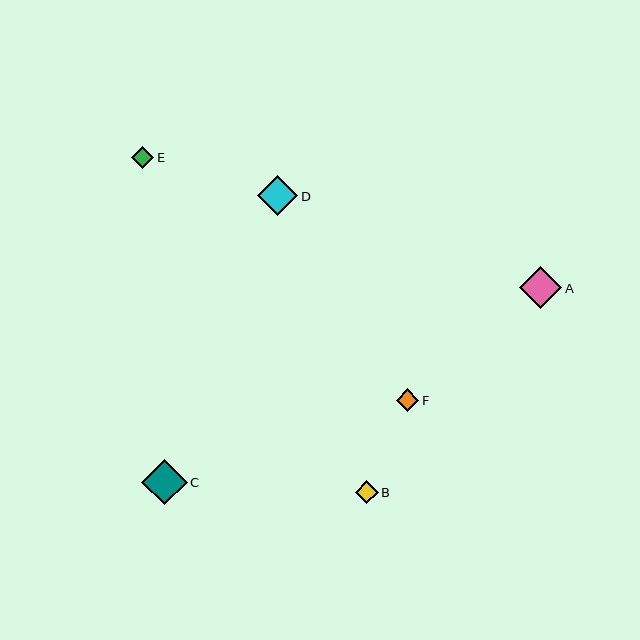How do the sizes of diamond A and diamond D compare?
Diamond A and diamond D are approximately the same size.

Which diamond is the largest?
Diamond C is the largest with a size of approximately 46 pixels.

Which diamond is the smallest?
Diamond F is the smallest with a size of approximately 22 pixels.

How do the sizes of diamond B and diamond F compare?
Diamond B and diamond F are approximately the same size.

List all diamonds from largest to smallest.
From largest to smallest: C, A, D, B, E, F.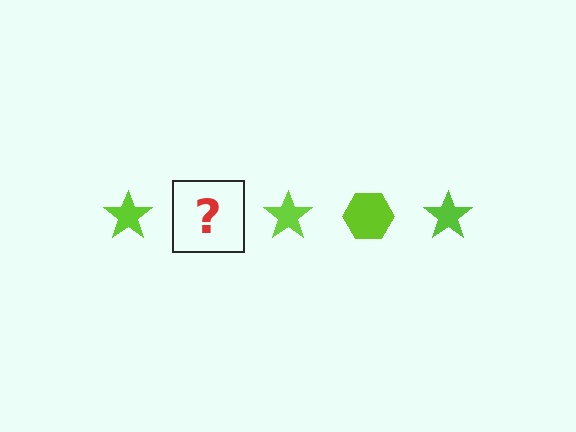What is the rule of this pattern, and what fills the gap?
The rule is that the pattern cycles through star, hexagon shapes in lime. The gap should be filled with a lime hexagon.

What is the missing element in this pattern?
The missing element is a lime hexagon.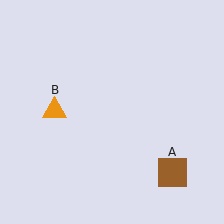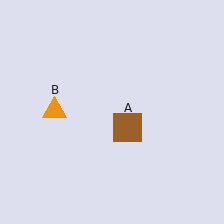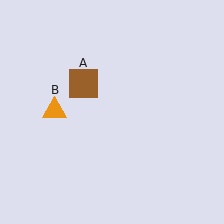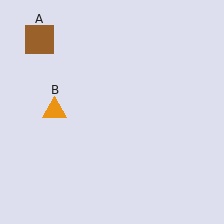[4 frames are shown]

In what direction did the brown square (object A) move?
The brown square (object A) moved up and to the left.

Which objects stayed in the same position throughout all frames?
Orange triangle (object B) remained stationary.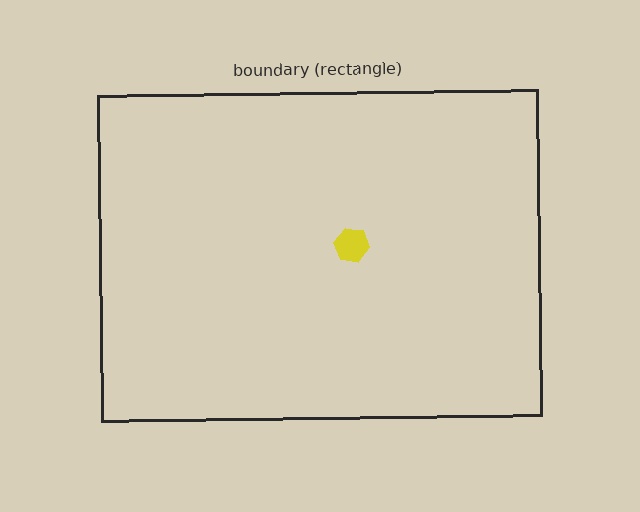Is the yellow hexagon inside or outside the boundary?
Inside.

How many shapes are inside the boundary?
1 inside, 0 outside.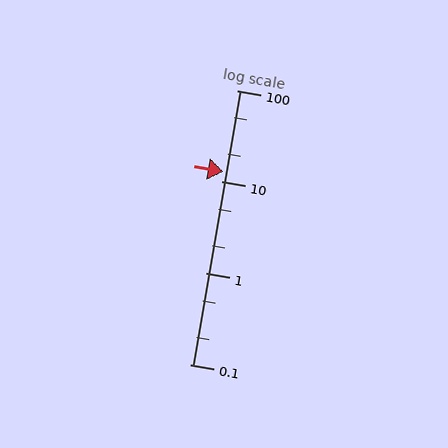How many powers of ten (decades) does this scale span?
The scale spans 3 decades, from 0.1 to 100.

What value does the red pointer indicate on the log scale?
The pointer indicates approximately 13.